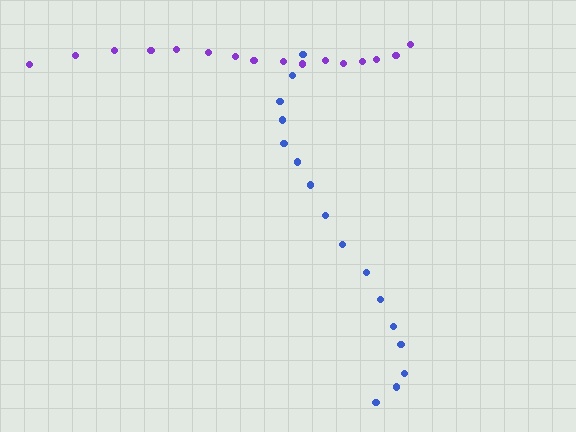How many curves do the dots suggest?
There are 2 distinct paths.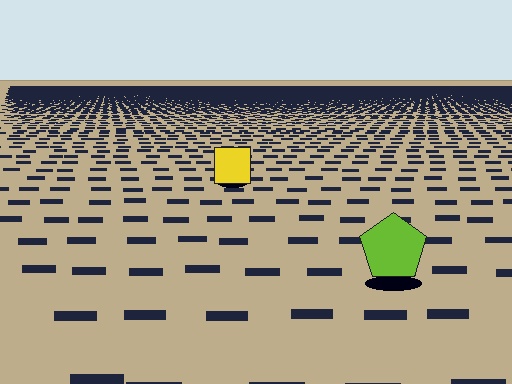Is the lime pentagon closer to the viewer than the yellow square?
Yes. The lime pentagon is closer — you can tell from the texture gradient: the ground texture is coarser near it.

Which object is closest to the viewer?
The lime pentagon is closest. The texture marks near it are larger and more spread out.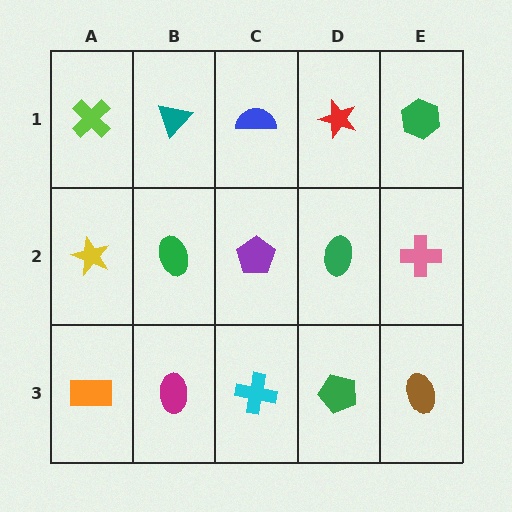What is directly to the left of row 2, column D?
A purple pentagon.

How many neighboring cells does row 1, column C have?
3.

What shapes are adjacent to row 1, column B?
A green ellipse (row 2, column B), a lime cross (row 1, column A), a blue semicircle (row 1, column C).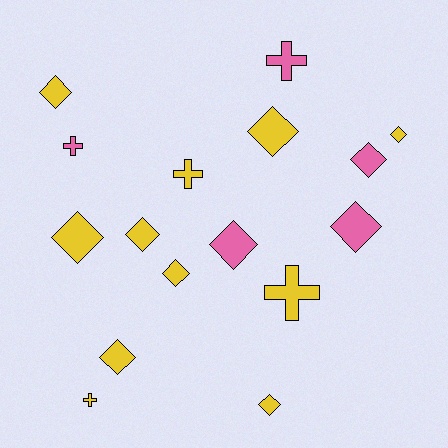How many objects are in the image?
There are 16 objects.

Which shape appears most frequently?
Diamond, with 11 objects.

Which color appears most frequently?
Yellow, with 11 objects.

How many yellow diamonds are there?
There are 8 yellow diamonds.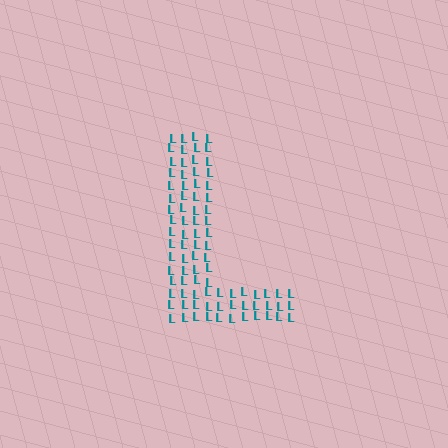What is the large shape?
The large shape is the letter L.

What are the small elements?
The small elements are letter L's.